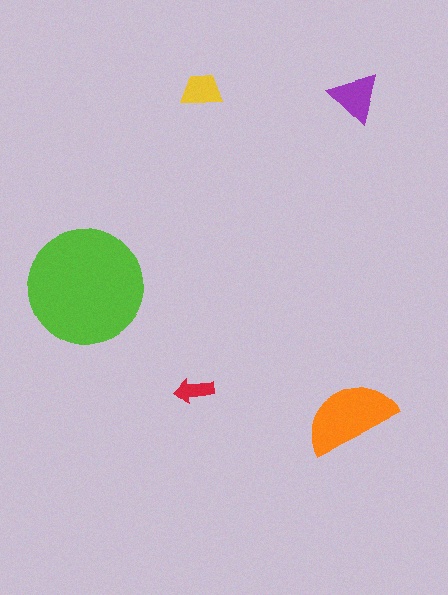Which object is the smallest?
The red arrow.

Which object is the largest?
The lime circle.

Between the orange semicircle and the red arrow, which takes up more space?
The orange semicircle.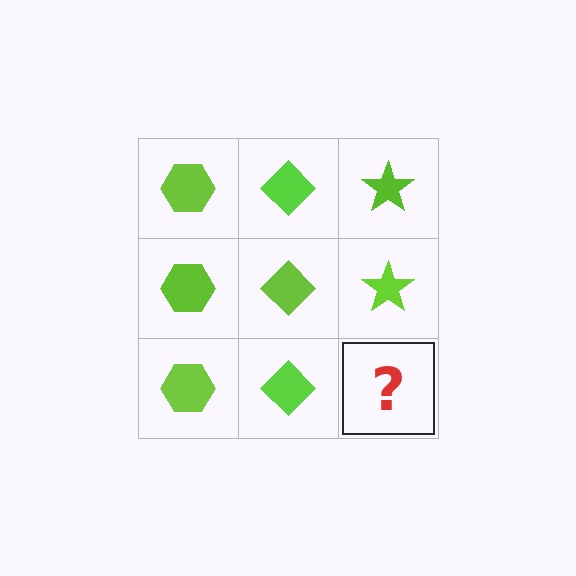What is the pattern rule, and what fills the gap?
The rule is that each column has a consistent shape. The gap should be filled with a lime star.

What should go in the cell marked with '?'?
The missing cell should contain a lime star.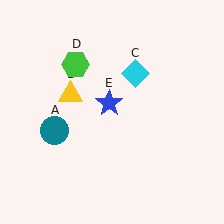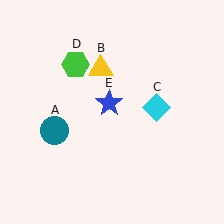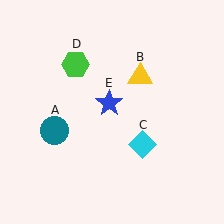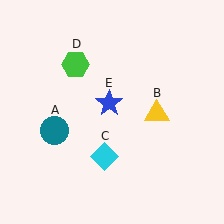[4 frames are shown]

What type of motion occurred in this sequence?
The yellow triangle (object B), cyan diamond (object C) rotated clockwise around the center of the scene.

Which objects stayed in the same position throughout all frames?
Teal circle (object A) and green hexagon (object D) and blue star (object E) remained stationary.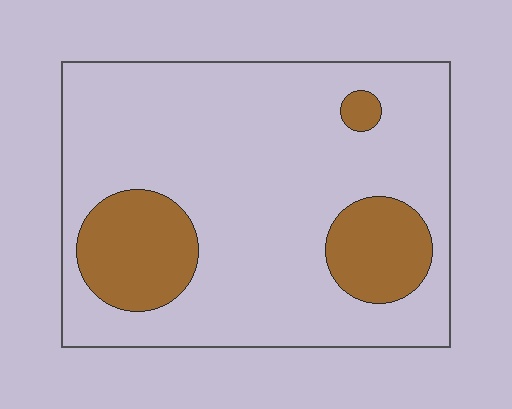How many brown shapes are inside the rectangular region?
3.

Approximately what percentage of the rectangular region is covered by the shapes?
Approximately 20%.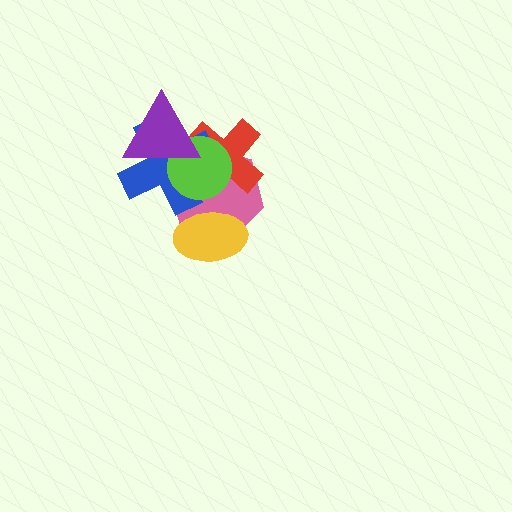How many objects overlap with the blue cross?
4 objects overlap with the blue cross.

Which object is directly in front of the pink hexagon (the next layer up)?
The red cross is directly in front of the pink hexagon.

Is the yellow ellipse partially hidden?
No, no other shape covers it.